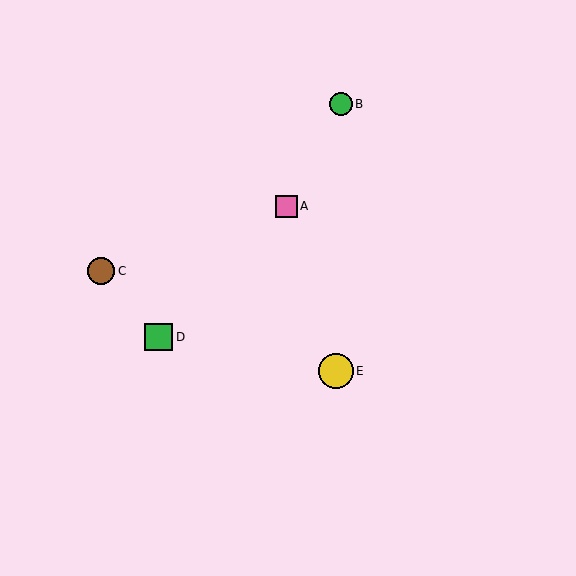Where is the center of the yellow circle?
The center of the yellow circle is at (336, 371).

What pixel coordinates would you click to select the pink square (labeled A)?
Click at (286, 206) to select the pink square A.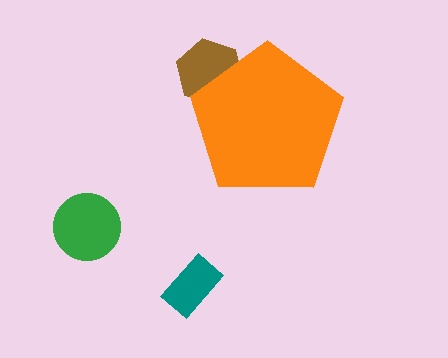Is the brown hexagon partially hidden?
Yes, the brown hexagon is partially hidden behind the orange pentagon.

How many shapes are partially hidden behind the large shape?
1 shape is partially hidden.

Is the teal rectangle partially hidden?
No, the teal rectangle is fully visible.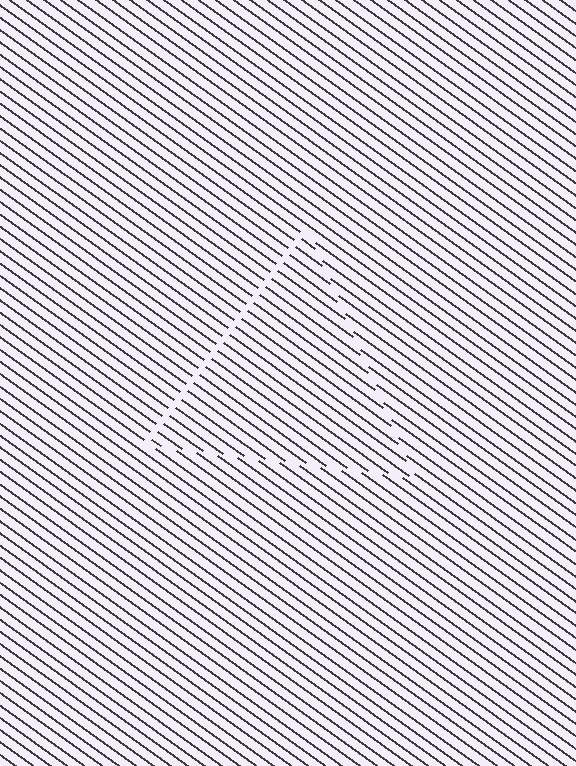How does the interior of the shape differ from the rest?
The interior of the shape contains the same grating, shifted by half a period — the contour is defined by the phase discontinuity where line-ends from the inner and outer gratings abut.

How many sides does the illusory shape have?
3 sides — the line-ends trace a triangle.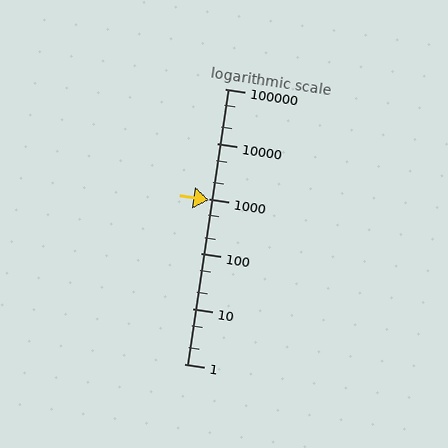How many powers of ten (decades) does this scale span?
The scale spans 5 decades, from 1 to 100000.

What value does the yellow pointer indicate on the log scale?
The pointer indicates approximately 940.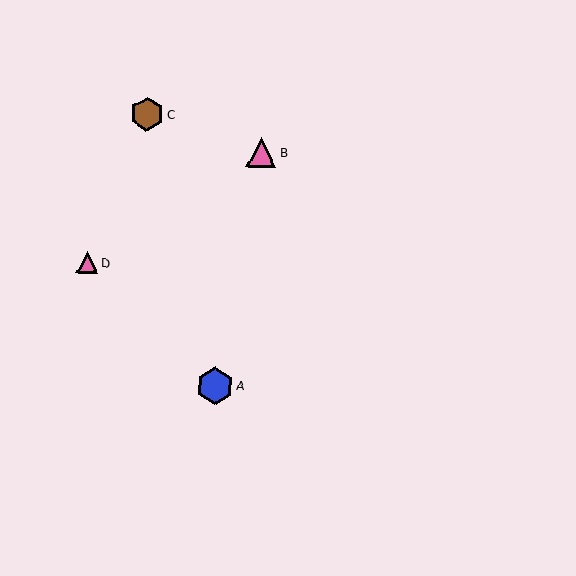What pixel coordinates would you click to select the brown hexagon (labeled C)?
Click at (147, 114) to select the brown hexagon C.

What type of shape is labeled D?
Shape D is a pink triangle.